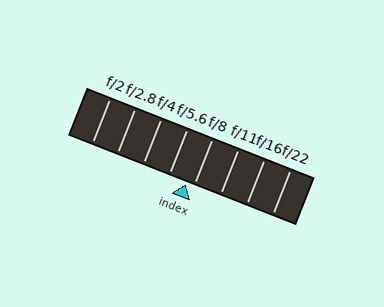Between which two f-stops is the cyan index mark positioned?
The index mark is between f/5.6 and f/8.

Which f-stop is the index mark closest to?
The index mark is closest to f/8.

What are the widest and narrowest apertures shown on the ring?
The widest aperture shown is f/2 and the narrowest is f/22.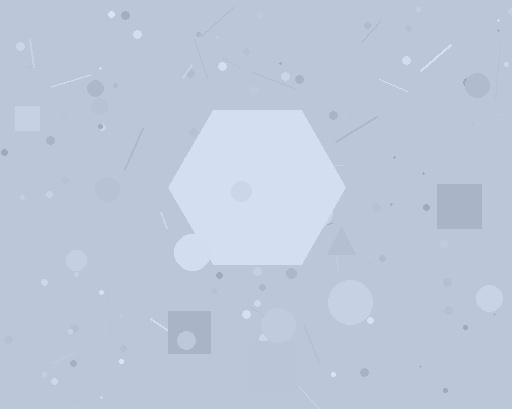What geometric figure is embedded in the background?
A hexagon is embedded in the background.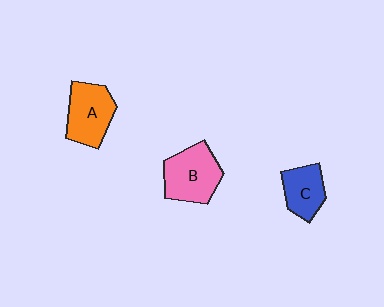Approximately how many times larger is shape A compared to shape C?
Approximately 1.3 times.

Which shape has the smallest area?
Shape C (blue).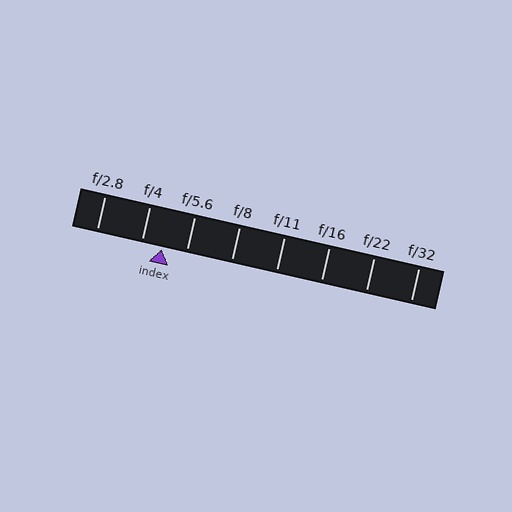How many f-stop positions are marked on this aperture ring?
There are 8 f-stop positions marked.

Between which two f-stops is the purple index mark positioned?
The index mark is between f/4 and f/5.6.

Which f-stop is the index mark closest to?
The index mark is closest to f/4.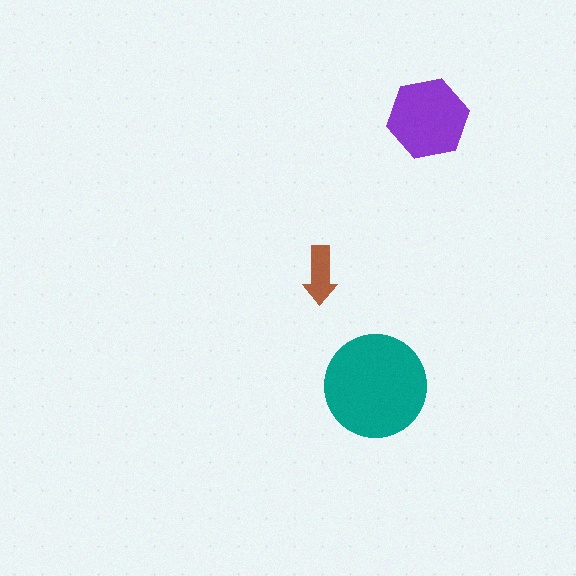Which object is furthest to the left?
The brown arrow is leftmost.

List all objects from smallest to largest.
The brown arrow, the purple hexagon, the teal circle.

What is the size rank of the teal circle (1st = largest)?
1st.